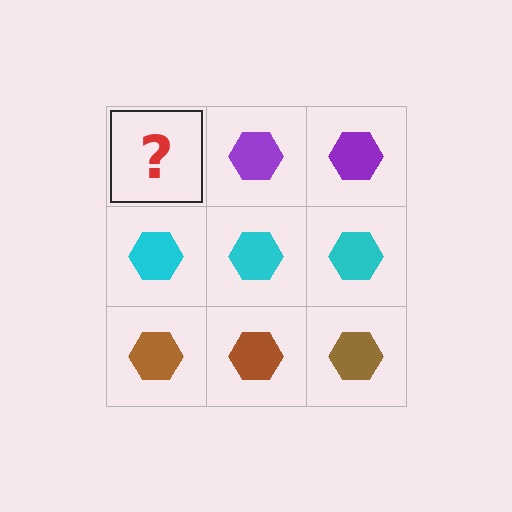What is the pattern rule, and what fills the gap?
The rule is that each row has a consistent color. The gap should be filled with a purple hexagon.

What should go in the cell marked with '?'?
The missing cell should contain a purple hexagon.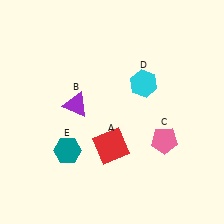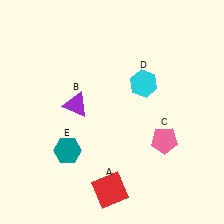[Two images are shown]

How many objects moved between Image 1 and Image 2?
1 object moved between the two images.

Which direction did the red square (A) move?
The red square (A) moved down.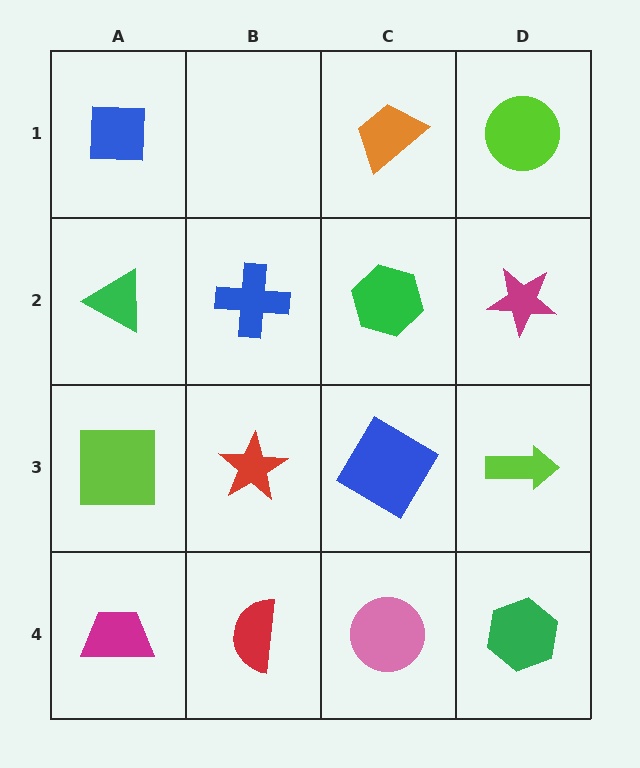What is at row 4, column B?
A red semicircle.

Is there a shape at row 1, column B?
No, that cell is empty.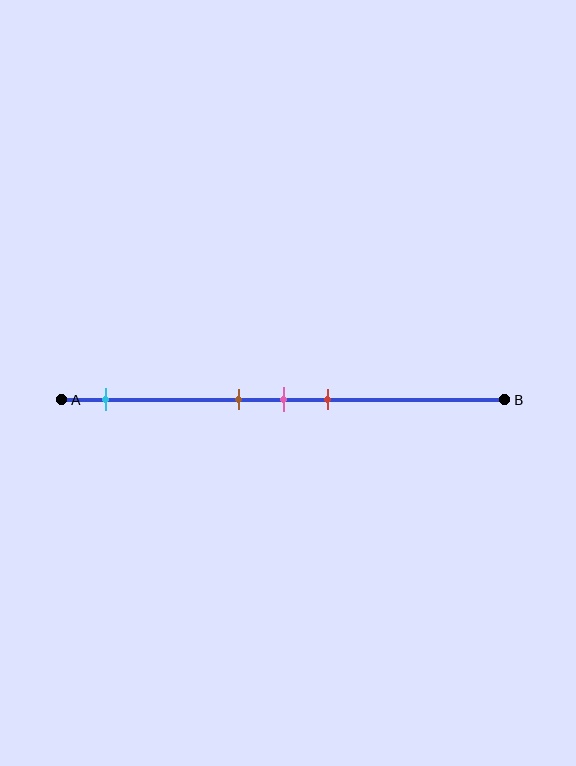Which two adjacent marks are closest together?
The brown and pink marks are the closest adjacent pair.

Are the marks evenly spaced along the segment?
No, the marks are not evenly spaced.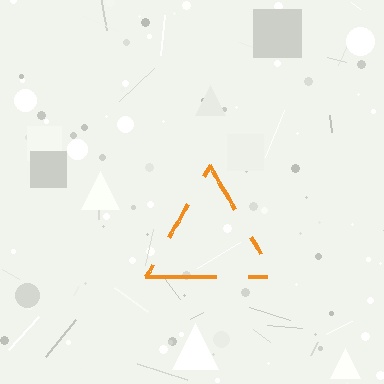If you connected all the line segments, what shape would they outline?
They would outline a triangle.